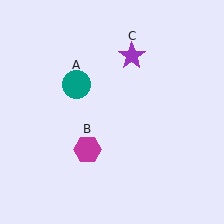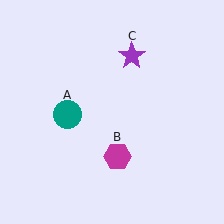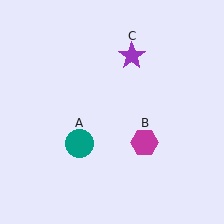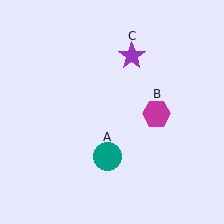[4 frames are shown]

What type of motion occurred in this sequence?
The teal circle (object A), magenta hexagon (object B) rotated counterclockwise around the center of the scene.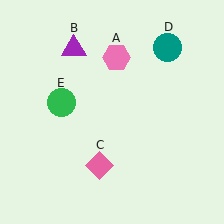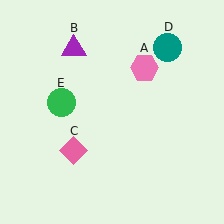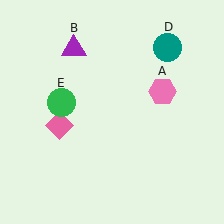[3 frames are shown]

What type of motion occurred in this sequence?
The pink hexagon (object A), pink diamond (object C) rotated clockwise around the center of the scene.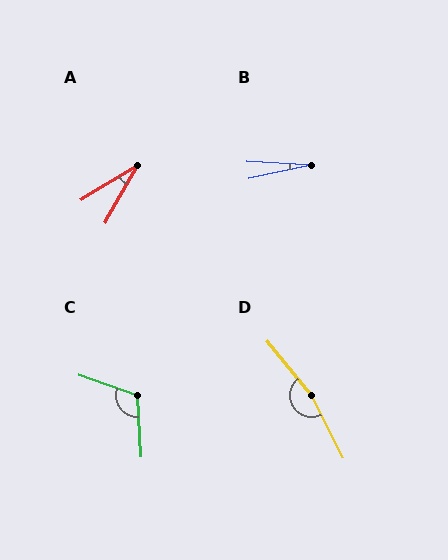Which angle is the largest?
D, at approximately 167 degrees.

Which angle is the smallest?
B, at approximately 16 degrees.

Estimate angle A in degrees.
Approximately 30 degrees.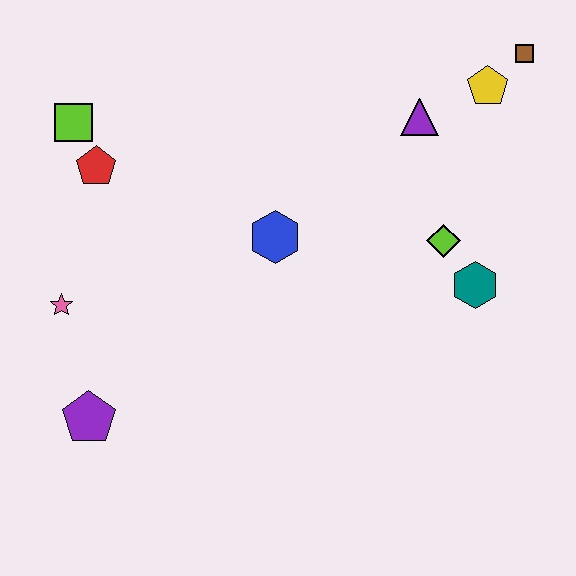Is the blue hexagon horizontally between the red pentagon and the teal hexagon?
Yes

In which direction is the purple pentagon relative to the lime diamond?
The purple pentagon is to the left of the lime diamond.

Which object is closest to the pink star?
The purple pentagon is closest to the pink star.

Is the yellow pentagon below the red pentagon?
No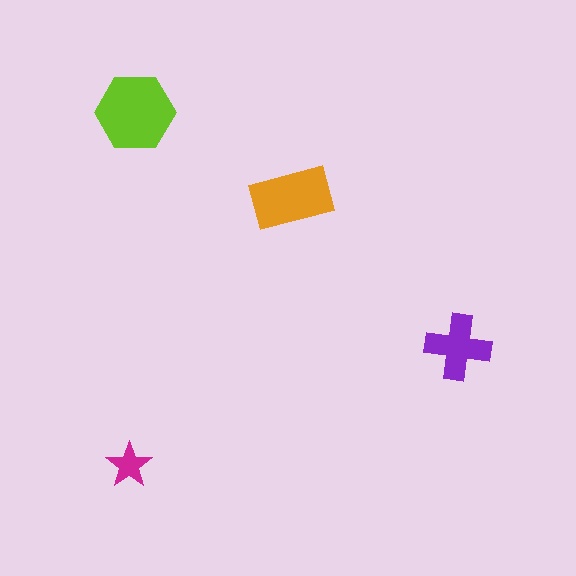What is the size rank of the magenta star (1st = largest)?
4th.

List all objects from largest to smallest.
The lime hexagon, the orange rectangle, the purple cross, the magenta star.